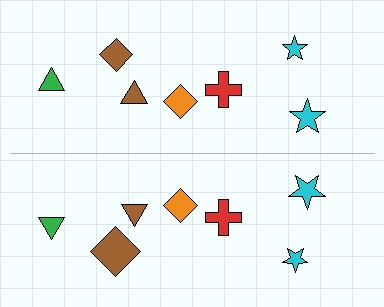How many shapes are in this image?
There are 14 shapes in this image.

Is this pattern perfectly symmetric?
No, the pattern is not perfectly symmetric. The brown diamond on the bottom side has a different size than its mirror counterpart.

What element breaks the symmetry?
The brown diamond on the bottom side has a different size than its mirror counterpart.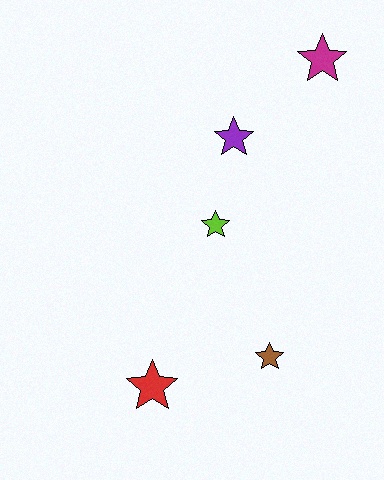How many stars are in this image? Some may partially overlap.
There are 5 stars.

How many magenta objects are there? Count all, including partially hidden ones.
There is 1 magenta object.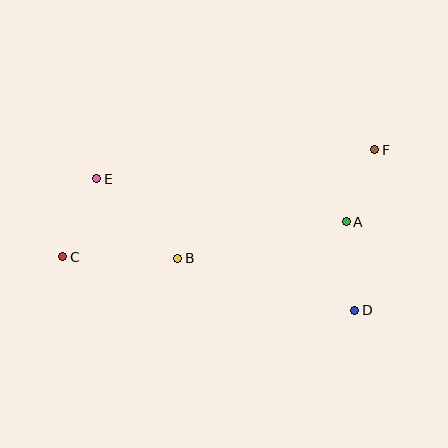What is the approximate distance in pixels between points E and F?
The distance between E and F is approximately 280 pixels.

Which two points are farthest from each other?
Points C and F are farthest from each other.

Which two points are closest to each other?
Points A and F are closest to each other.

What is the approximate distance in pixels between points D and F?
The distance between D and F is approximately 162 pixels.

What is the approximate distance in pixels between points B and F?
The distance between B and F is approximately 225 pixels.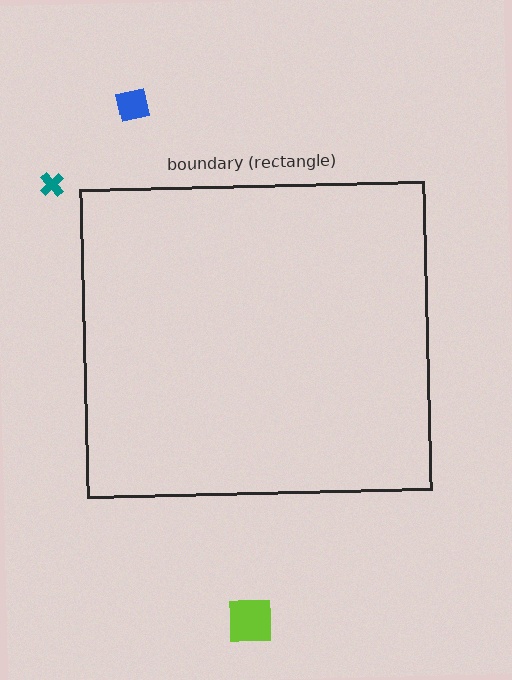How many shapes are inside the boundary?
0 inside, 3 outside.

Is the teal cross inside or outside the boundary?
Outside.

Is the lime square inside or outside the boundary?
Outside.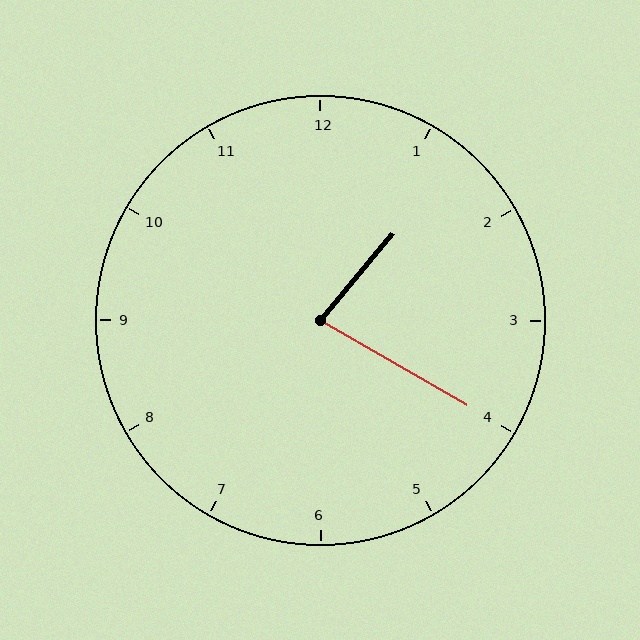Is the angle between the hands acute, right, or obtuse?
It is acute.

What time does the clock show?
1:20.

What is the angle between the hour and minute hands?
Approximately 80 degrees.